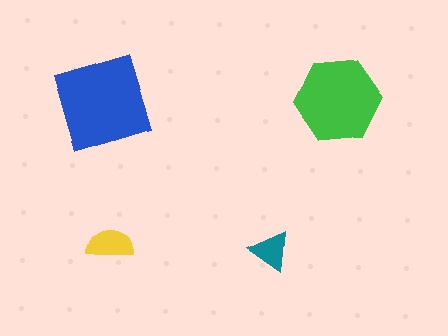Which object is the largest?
The blue square.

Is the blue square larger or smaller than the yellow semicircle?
Larger.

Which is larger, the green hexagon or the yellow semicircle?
The green hexagon.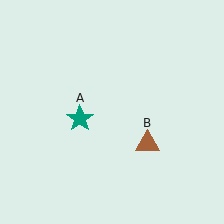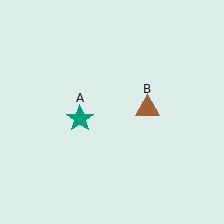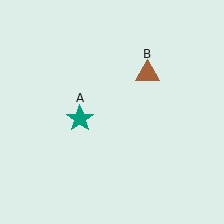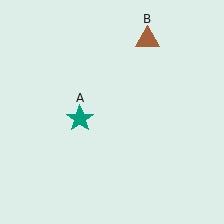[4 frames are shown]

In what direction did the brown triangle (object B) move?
The brown triangle (object B) moved up.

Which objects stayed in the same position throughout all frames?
Teal star (object A) remained stationary.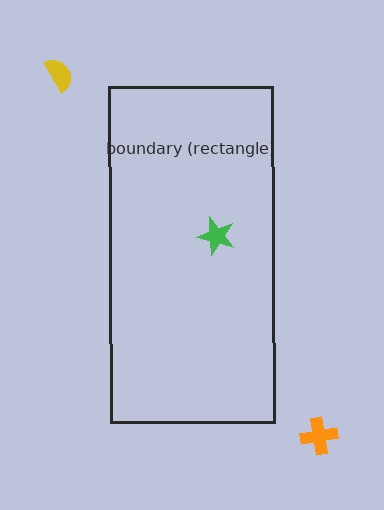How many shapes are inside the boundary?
1 inside, 2 outside.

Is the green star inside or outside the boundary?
Inside.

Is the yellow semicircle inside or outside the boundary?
Outside.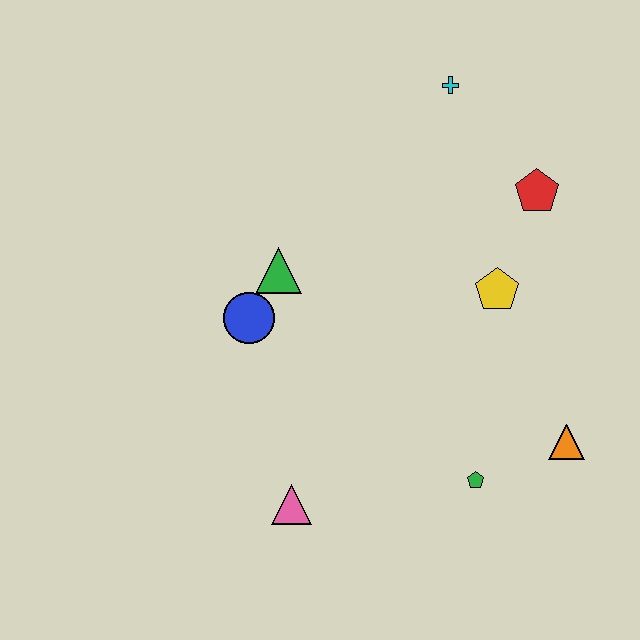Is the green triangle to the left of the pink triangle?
Yes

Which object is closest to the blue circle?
The green triangle is closest to the blue circle.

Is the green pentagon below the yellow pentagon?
Yes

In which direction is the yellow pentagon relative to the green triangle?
The yellow pentagon is to the right of the green triangle.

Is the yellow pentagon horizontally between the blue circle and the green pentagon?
No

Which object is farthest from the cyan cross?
The pink triangle is farthest from the cyan cross.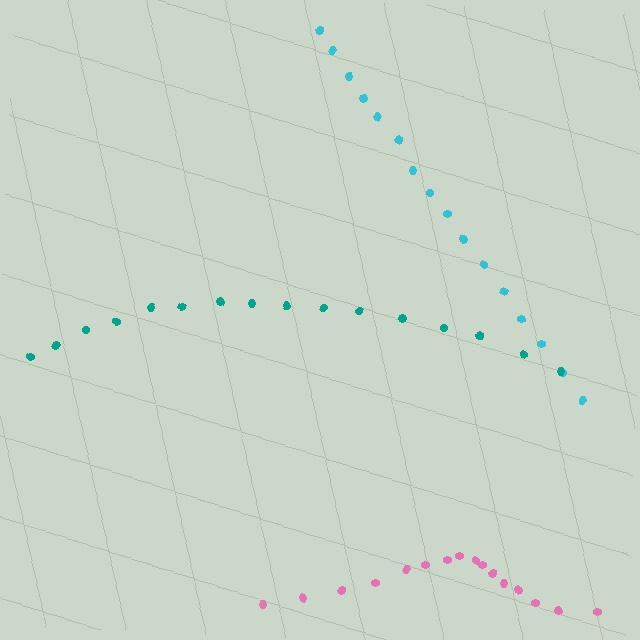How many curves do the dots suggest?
There are 3 distinct paths.